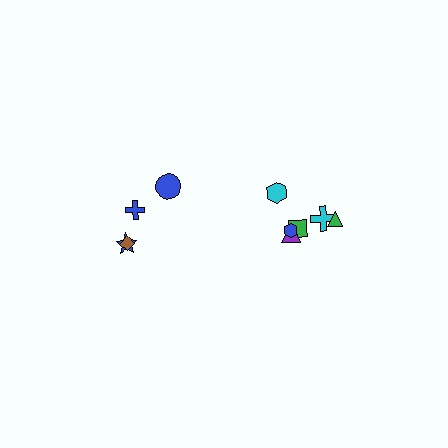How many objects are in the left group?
There are 4 objects.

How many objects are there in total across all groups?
There are 10 objects.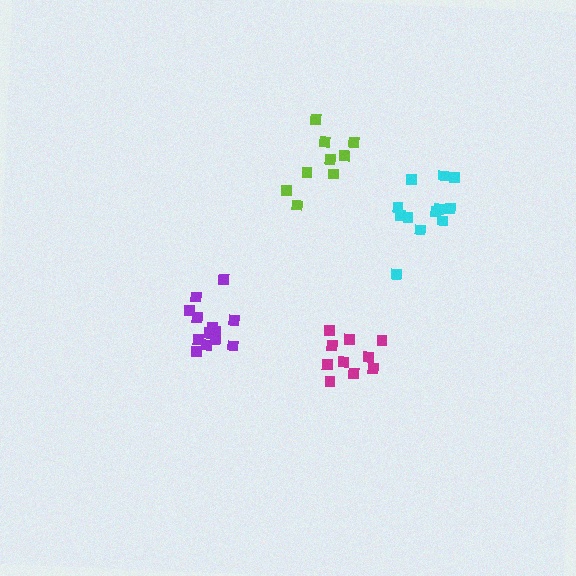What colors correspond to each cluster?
The clusters are colored: lime, purple, cyan, magenta.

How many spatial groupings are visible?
There are 4 spatial groupings.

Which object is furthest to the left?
The purple cluster is leftmost.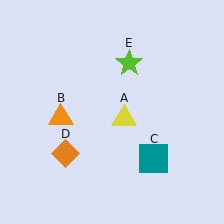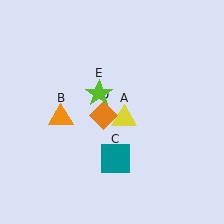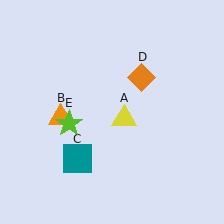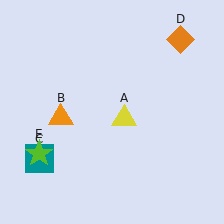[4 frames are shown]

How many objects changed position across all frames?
3 objects changed position: teal square (object C), orange diamond (object D), lime star (object E).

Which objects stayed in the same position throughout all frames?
Yellow triangle (object A) and orange triangle (object B) remained stationary.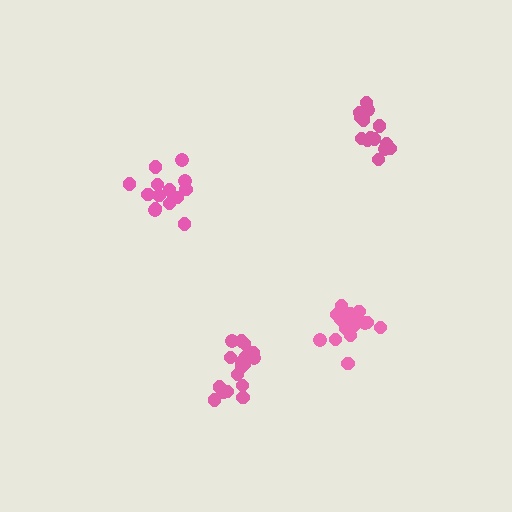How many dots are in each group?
Group 1: 14 dots, Group 2: 14 dots, Group 3: 19 dots, Group 4: 18 dots (65 total).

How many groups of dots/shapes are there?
There are 4 groups.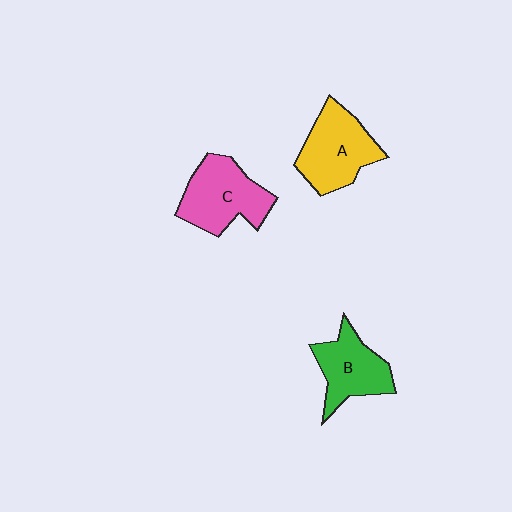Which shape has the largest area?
Shape C (pink).